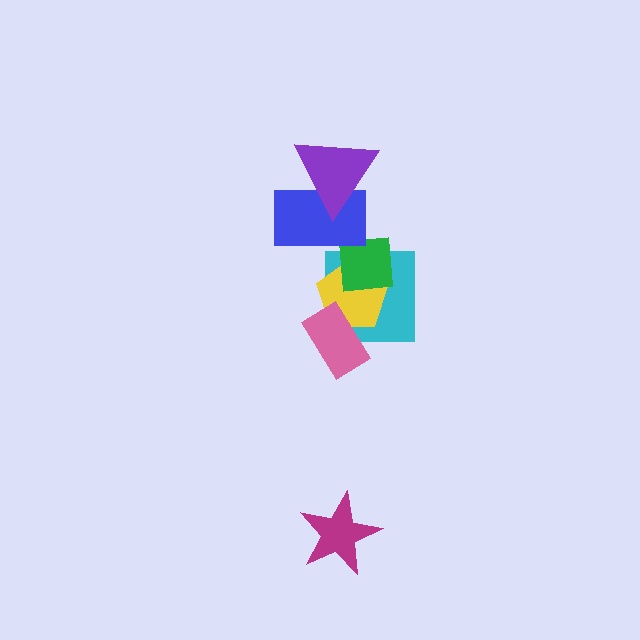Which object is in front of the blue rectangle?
The purple triangle is in front of the blue rectangle.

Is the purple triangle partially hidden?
No, no other shape covers it.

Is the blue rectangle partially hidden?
Yes, it is partially covered by another shape.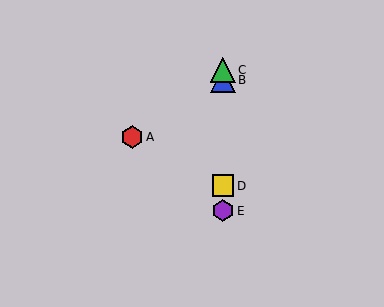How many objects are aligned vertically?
4 objects (B, C, D, E) are aligned vertically.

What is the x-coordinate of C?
Object C is at x≈223.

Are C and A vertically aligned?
No, C is at x≈223 and A is at x≈132.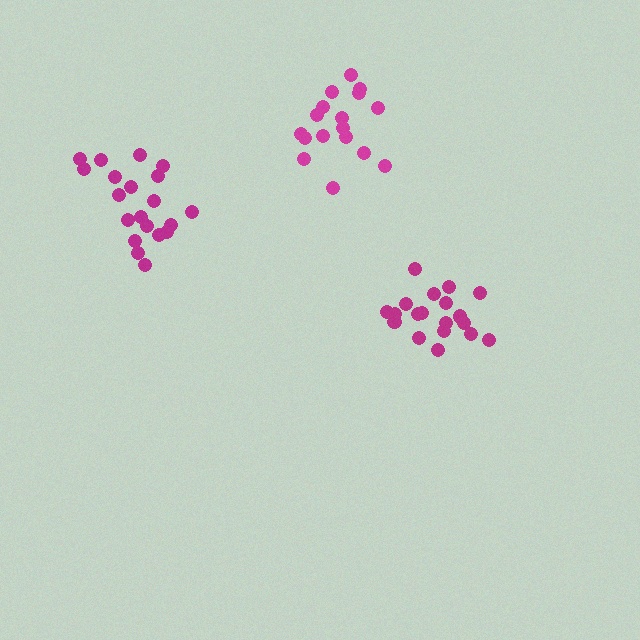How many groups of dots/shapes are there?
There are 3 groups.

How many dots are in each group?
Group 1: 20 dots, Group 2: 19 dots, Group 3: 17 dots (56 total).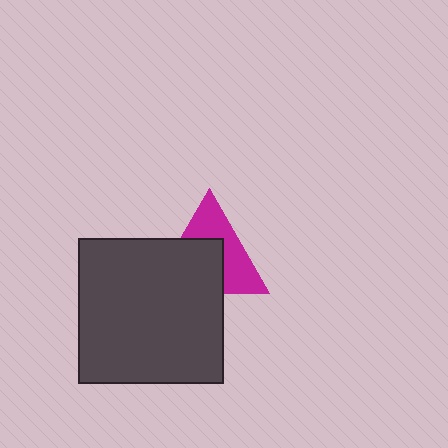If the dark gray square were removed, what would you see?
You would see the complete magenta triangle.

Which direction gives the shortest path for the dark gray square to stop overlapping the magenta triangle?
Moving down gives the shortest separation.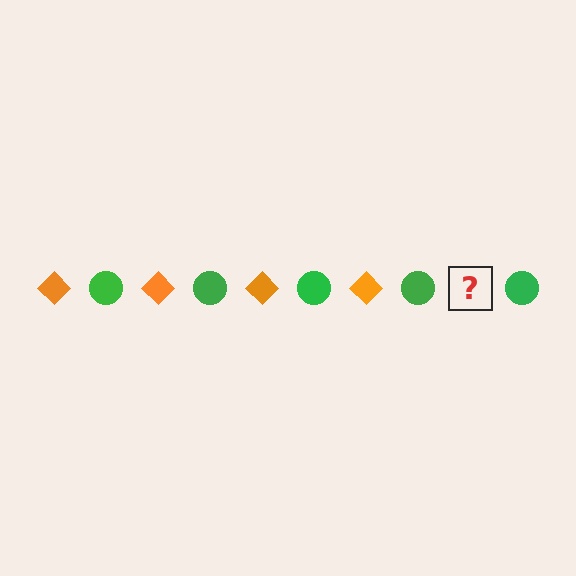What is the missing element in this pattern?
The missing element is an orange diamond.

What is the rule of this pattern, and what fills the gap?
The rule is that the pattern alternates between orange diamond and green circle. The gap should be filled with an orange diamond.